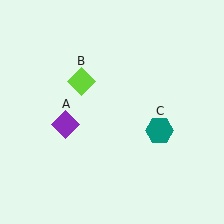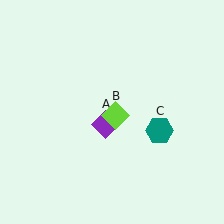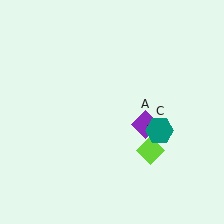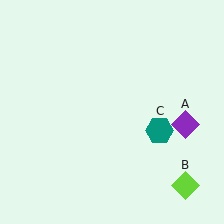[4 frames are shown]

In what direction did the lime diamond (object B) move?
The lime diamond (object B) moved down and to the right.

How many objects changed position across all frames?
2 objects changed position: purple diamond (object A), lime diamond (object B).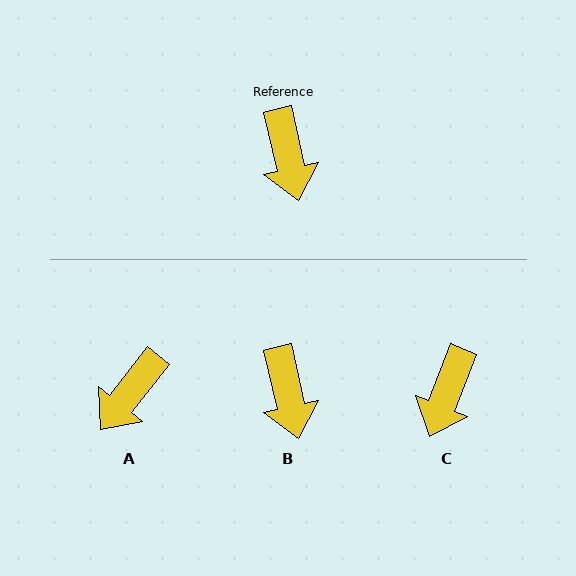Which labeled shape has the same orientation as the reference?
B.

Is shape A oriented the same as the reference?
No, it is off by about 51 degrees.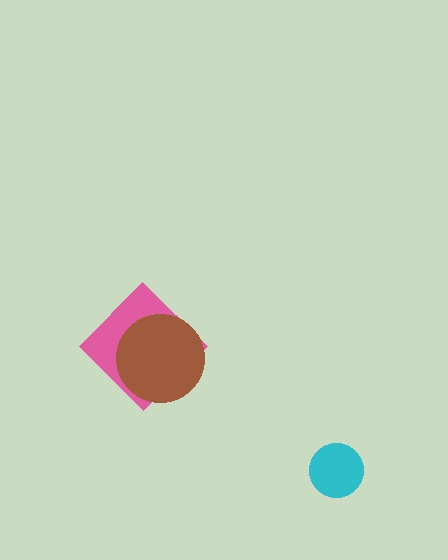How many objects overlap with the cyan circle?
0 objects overlap with the cyan circle.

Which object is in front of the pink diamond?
The brown circle is in front of the pink diamond.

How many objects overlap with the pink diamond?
1 object overlaps with the pink diamond.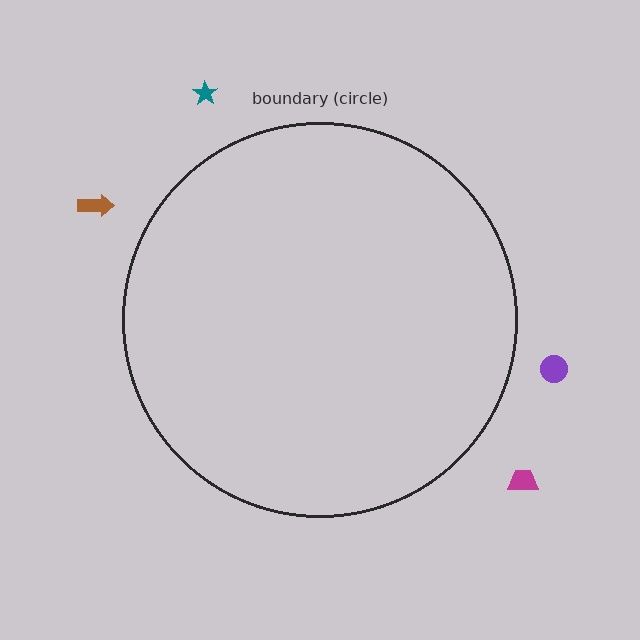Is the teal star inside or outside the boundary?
Outside.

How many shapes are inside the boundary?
0 inside, 4 outside.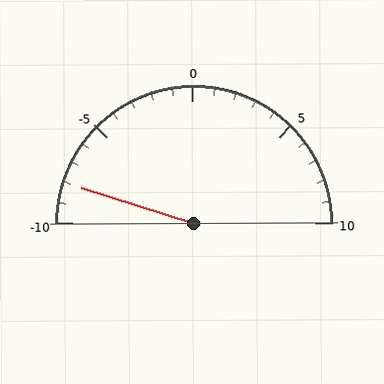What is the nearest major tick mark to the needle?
The nearest major tick mark is -10.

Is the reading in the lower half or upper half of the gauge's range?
The reading is in the lower half of the range (-10 to 10).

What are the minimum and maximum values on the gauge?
The gauge ranges from -10 to 10.